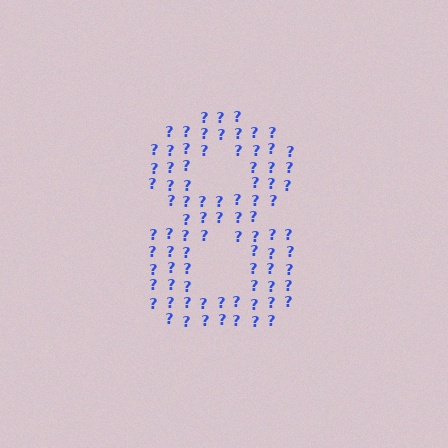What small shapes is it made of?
It is made of small question marks.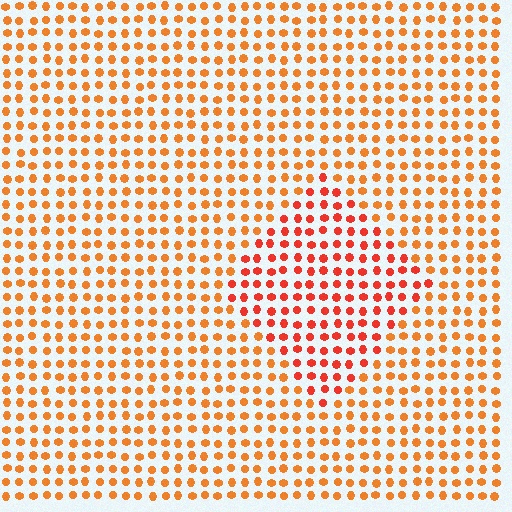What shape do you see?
I see a diamond.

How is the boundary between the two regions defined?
The boundary is defined purely by a slight shift in hue (about 24 degrees). Spacing, size, and orientation are identical on both sides.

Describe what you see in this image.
The image is filled with small orange elements in a uniform arrangement. A diamond-shaped region is visible where the elements are tinted to a slightly different hue, forming a subtle color boundary.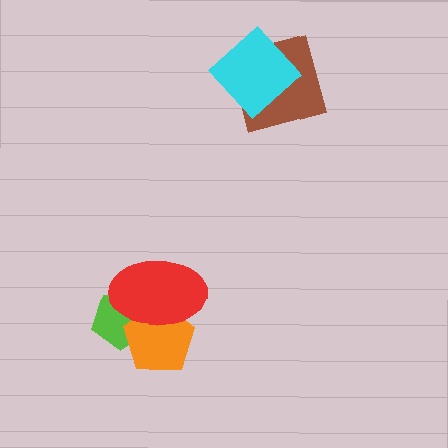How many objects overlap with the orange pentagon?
2 objects overlap with the orange pentagon.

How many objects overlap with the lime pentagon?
2 objects overlap with the lime pentagon.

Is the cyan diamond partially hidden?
No, no other shape covers it.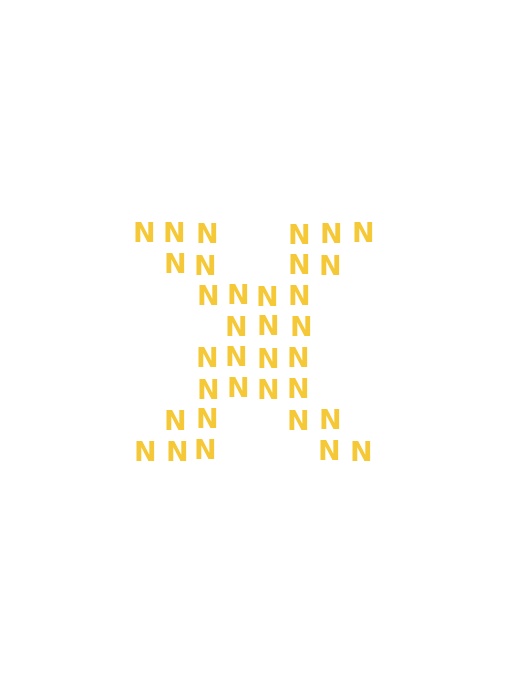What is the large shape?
The large shape is the letter X.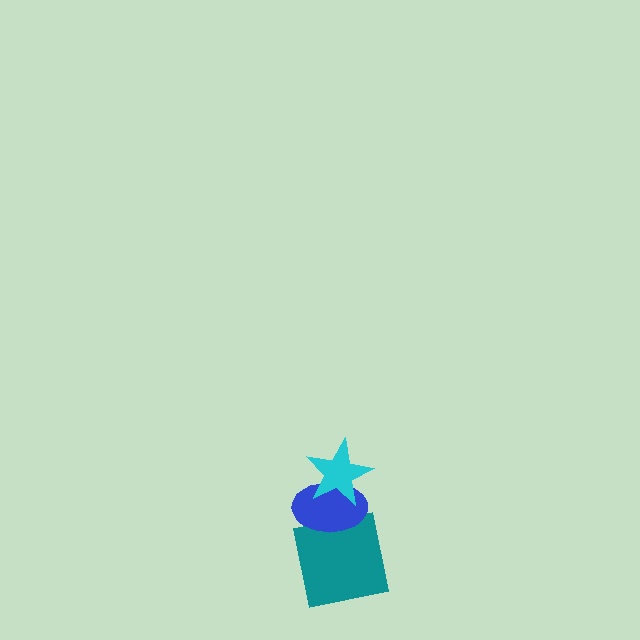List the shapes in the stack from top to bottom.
From top to bottom: the cyan star, the blue ellipse, the teal square.